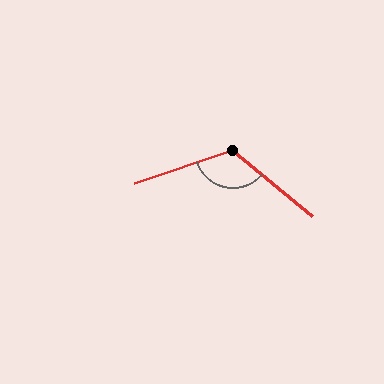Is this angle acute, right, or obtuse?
It is obtuse.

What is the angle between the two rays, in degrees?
Approximately 121 degrees.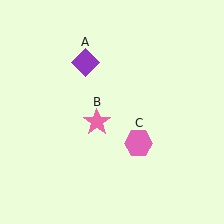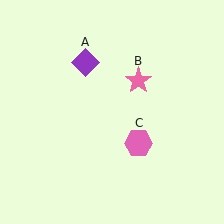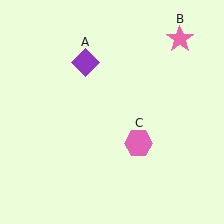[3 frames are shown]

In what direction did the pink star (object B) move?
The pink star (object B) moved up and to the right.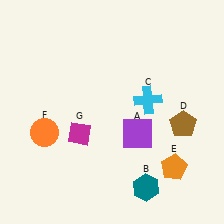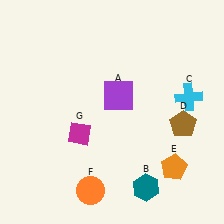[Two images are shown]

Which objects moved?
The objects that moved are: the purple square (A), the cyan cross (C), the orange circle (F).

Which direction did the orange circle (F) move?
The orange circle (F) moved down.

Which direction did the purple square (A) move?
The purple square (A) moved up.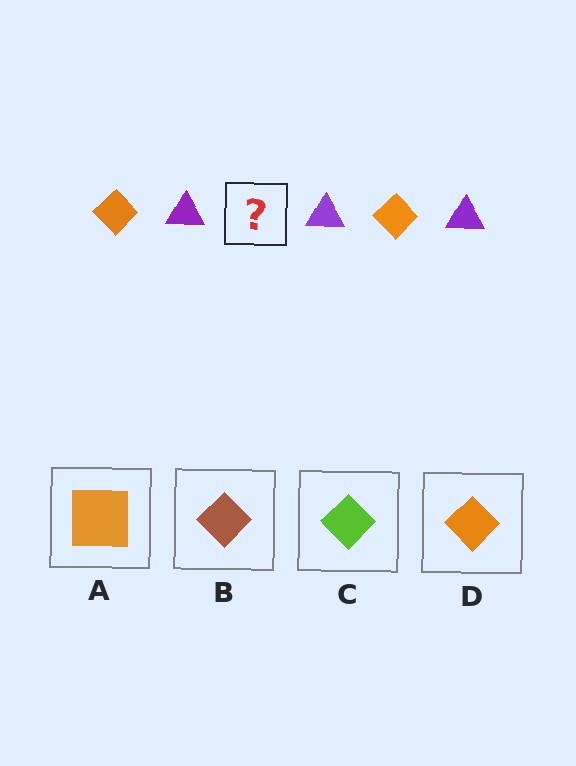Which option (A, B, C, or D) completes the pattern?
D.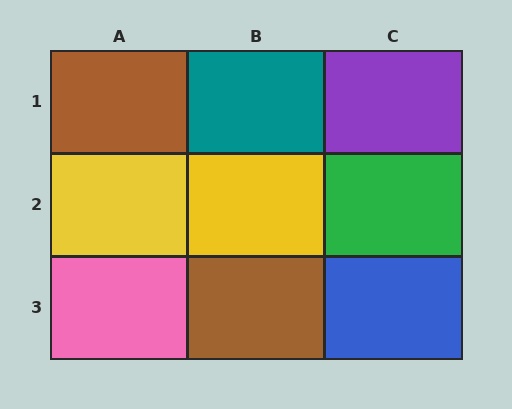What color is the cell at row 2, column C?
Green.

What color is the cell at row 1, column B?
Teal.